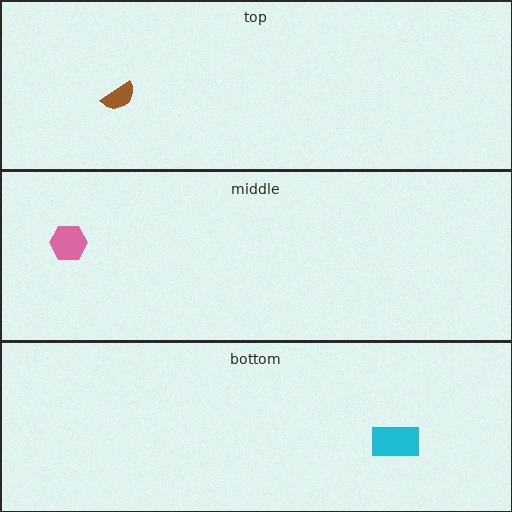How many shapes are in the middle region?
1.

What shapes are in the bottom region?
The cyan rectangle.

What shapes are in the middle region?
The pink hexagon.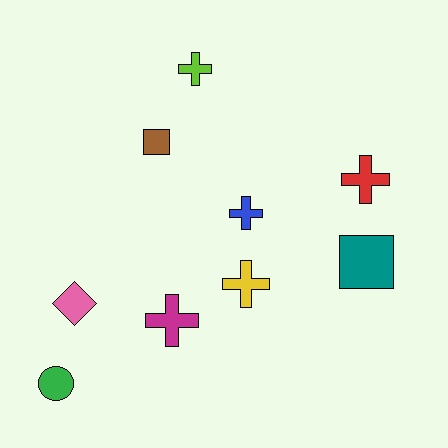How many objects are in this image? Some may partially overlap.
There are 9 objects.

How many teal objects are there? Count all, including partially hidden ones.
There is 1 teal object.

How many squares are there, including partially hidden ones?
There are 2 squares.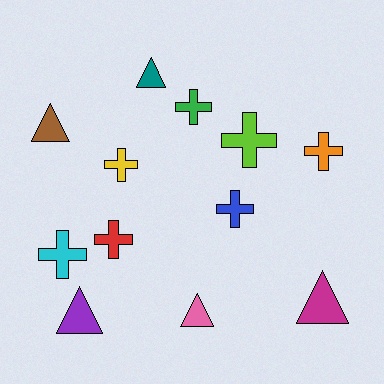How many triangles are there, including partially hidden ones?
There are 5 triangles.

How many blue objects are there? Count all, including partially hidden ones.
There is 1 blue object.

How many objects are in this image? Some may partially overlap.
There are 12 objects.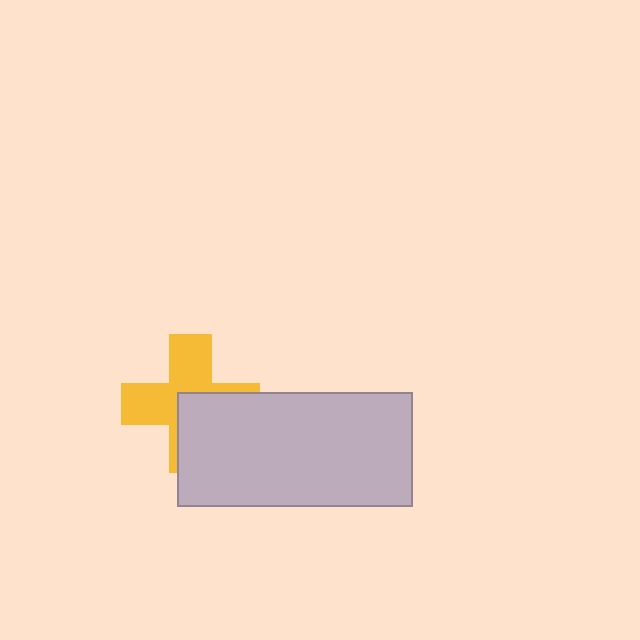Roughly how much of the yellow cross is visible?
About half of it is visible (roughly 55%).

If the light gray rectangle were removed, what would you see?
You would see the complete yellow cross.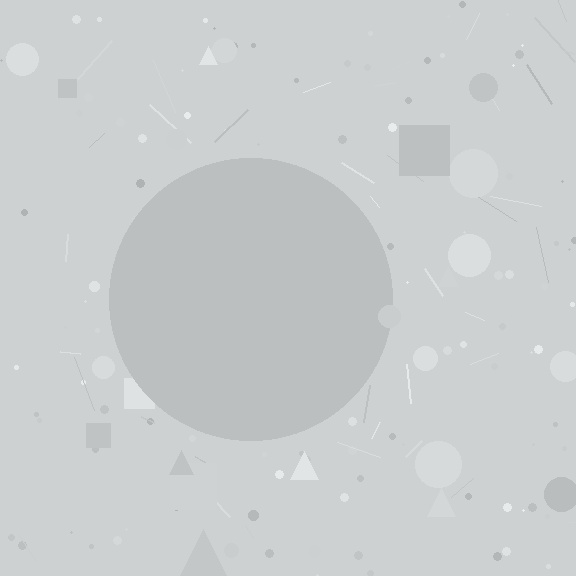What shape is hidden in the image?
A circle is hidden in the image.